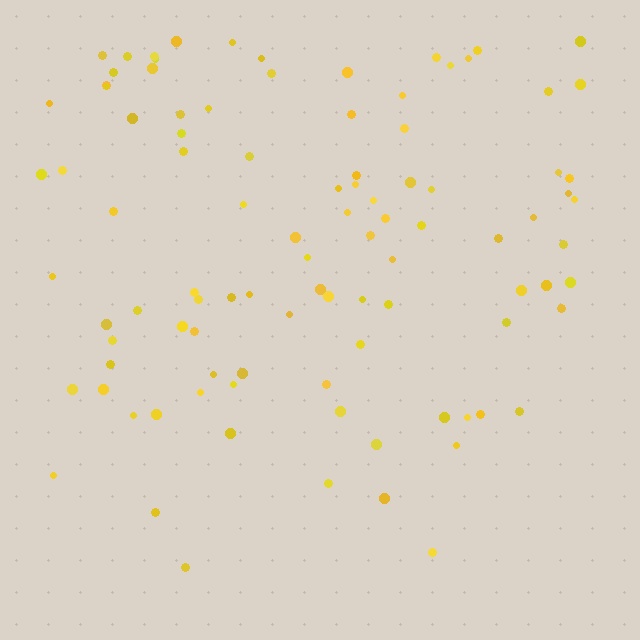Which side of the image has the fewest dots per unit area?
The bottom.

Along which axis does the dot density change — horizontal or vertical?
Vertical.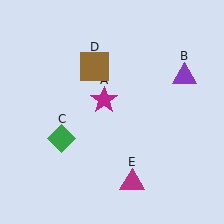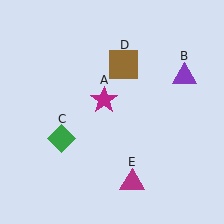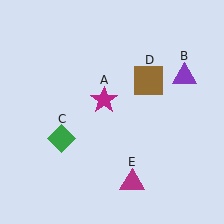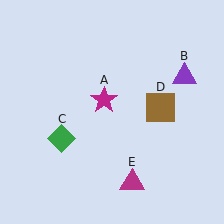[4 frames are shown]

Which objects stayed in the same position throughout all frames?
Magenta star (object A) and purple triangle (object B) and green diamond (object C) and magenta triangle (object E) remained stationary.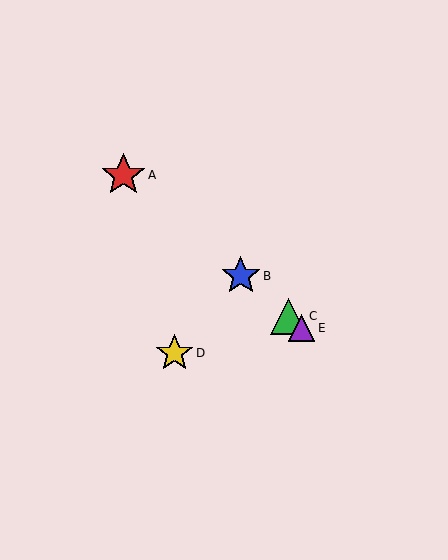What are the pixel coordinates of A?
Object A is at (123, 175).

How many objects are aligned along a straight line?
4 objects (A, B, C, E) are aligned along a straight line.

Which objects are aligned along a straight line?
Objects A, B, C, E are aligned along a straight line.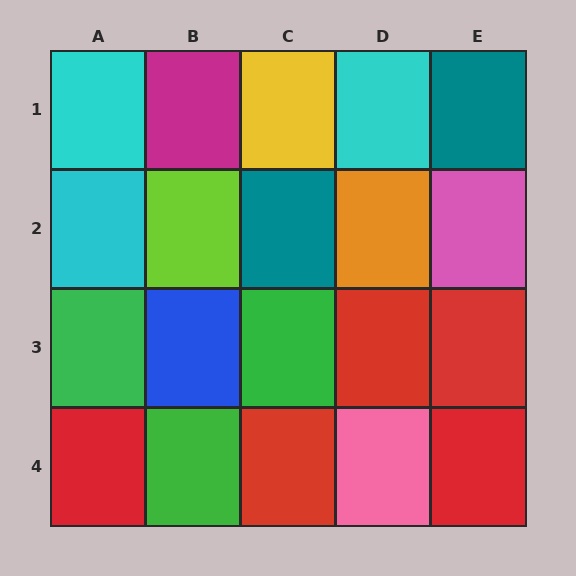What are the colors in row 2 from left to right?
Cyan, lime, teal, orange, pink.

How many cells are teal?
2 cells are teal.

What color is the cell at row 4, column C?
Red.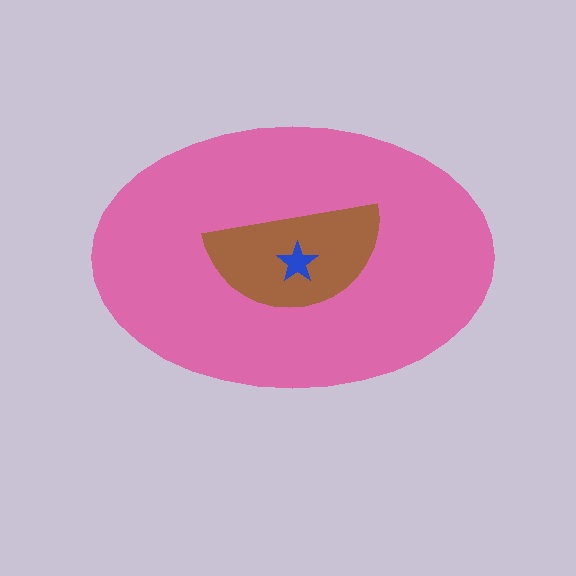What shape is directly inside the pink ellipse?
The brown semicircle.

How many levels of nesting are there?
3.